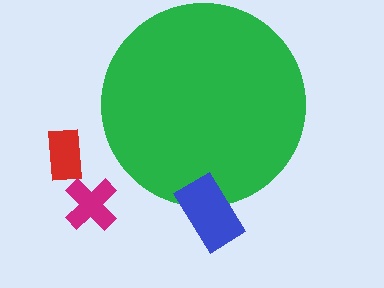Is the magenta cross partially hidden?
No, the magenta cross is fully visible.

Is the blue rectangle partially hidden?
No, the blue rectangle is fully visible.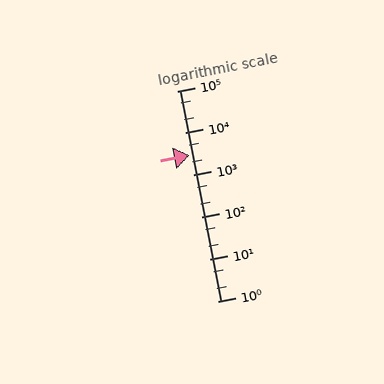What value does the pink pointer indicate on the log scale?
The pointer indicates approximately 3000.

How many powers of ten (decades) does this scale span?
The scale spans 5 decades, from 1 to 100000.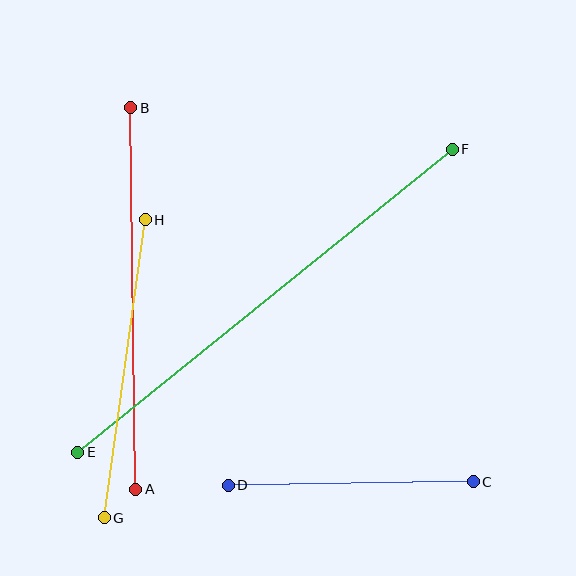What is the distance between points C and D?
The distance is approximately 245 pixels.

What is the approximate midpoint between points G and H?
The midpoint is at approximately (125, 369) pixels.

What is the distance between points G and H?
The distance is approximately 301 pixels.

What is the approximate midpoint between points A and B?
The midpoint is at approximately (133, 299) pixels.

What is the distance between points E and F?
The distance is approximately 482 pixels.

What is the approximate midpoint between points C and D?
The midpoint is at approximately (351, 484) pixels.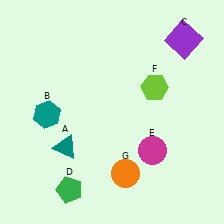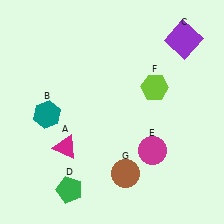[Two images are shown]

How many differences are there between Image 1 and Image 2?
There are 2 differences between the two images.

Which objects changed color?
A changed from teal to magenta. G changed from orange to brown.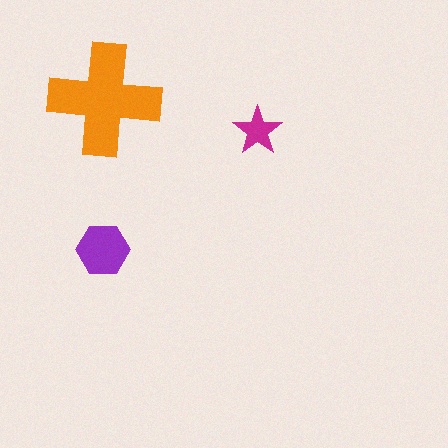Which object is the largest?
The orange cross.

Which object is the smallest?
The magenta star.